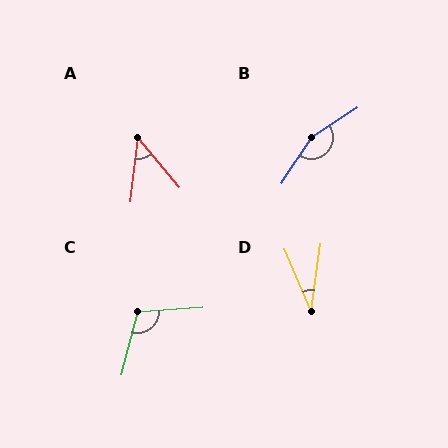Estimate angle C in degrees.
Approximately 109 degrees.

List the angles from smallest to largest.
D (31°), A (47°), C (109°), B (156°).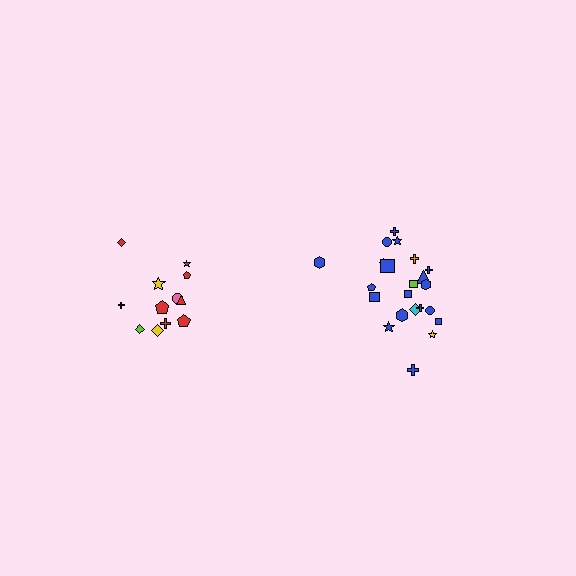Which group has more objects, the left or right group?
The right group.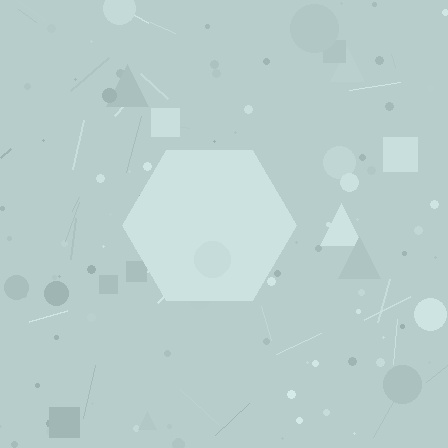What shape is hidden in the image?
A hexagon is hidden in the image.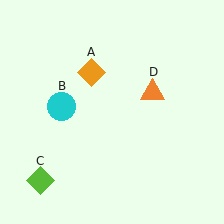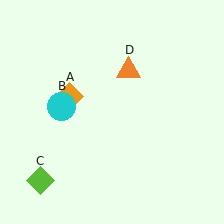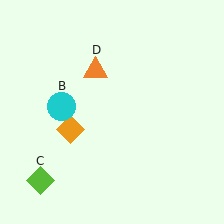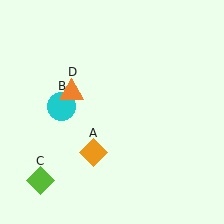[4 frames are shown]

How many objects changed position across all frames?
2 objects changed position: orange diamond (object A), orange triangle (object D).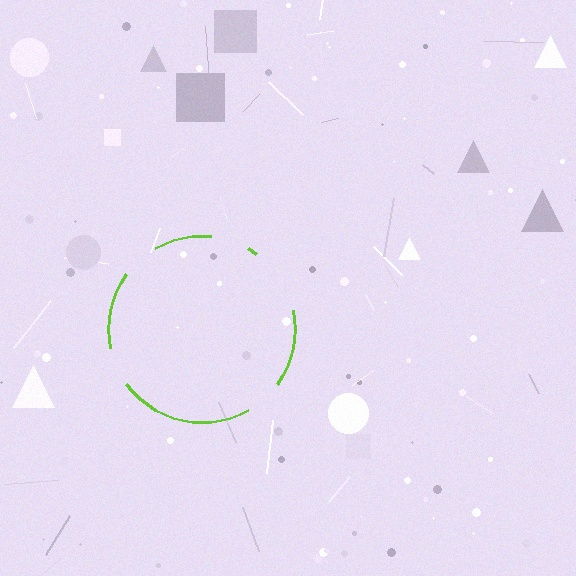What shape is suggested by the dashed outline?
The dashed outline suggests a circle.